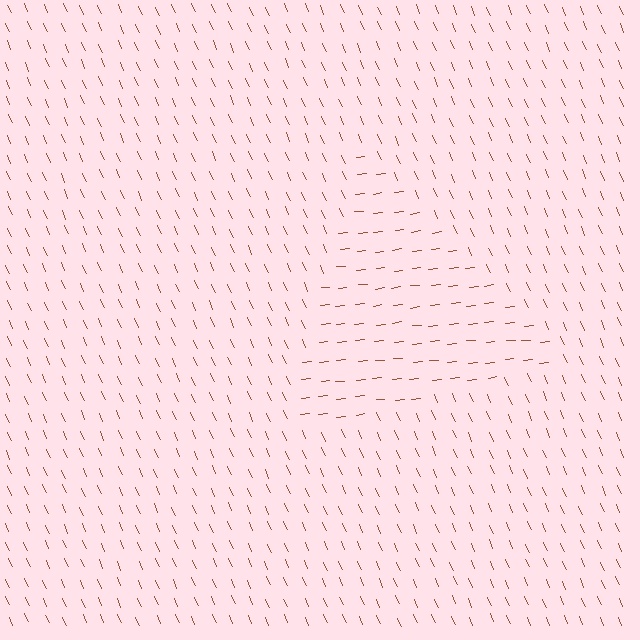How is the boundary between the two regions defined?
The boundary is defined purely by a change in line orientation (approximately 72 degrees difference). All lines are the same color and thickness.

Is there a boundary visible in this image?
Yes, there is a texture boundary formed by a change in line orientation.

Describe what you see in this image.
The image is filled with small brown line segments. A triangle region in the image has lines oriented differently from the surrounding lines, creating a visible texture boundary.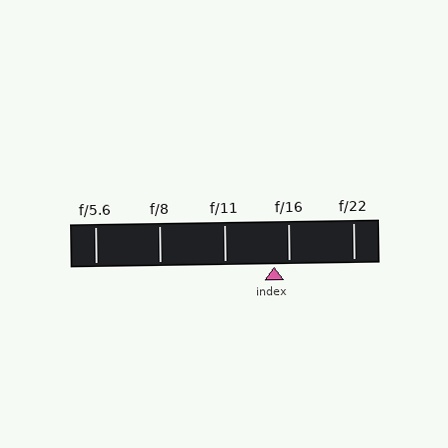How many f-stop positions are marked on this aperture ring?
There are 5 f-stop positions marked.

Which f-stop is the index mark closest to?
The index mark is closest to f/16.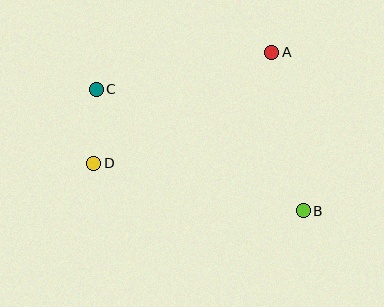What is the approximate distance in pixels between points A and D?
The distance between A and D is approximately 210 pixels.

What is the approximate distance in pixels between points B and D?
The distance between B and D is approximately 215 pixels.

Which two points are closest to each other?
Points C and D are closest to each other.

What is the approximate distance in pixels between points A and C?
The distance between A and C is approximately 179 pixels.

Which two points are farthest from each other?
Points B and C are farthest from each other.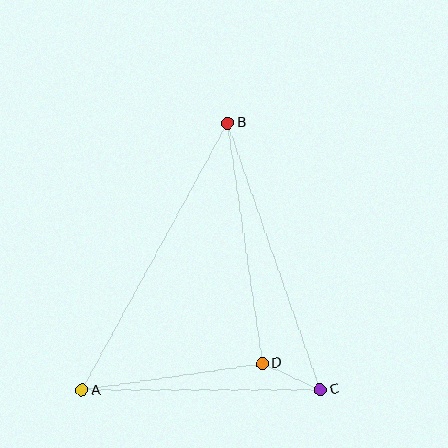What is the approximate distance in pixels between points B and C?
The distance between B and C is approximately 282 pixels.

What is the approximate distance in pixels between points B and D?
The distance between B and D is approximately 243 pixels.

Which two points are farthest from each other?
Points A and B are farthest from each other.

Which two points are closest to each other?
Points C and D are closest to each other.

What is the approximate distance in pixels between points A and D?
The distance between A and D is approximately 182 pixels.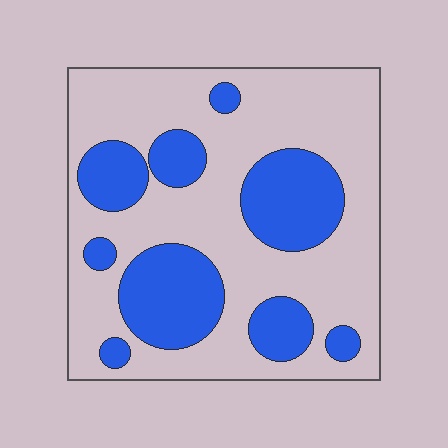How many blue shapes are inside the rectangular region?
9.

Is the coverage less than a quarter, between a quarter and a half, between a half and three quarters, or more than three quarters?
Between a quarter and a half.